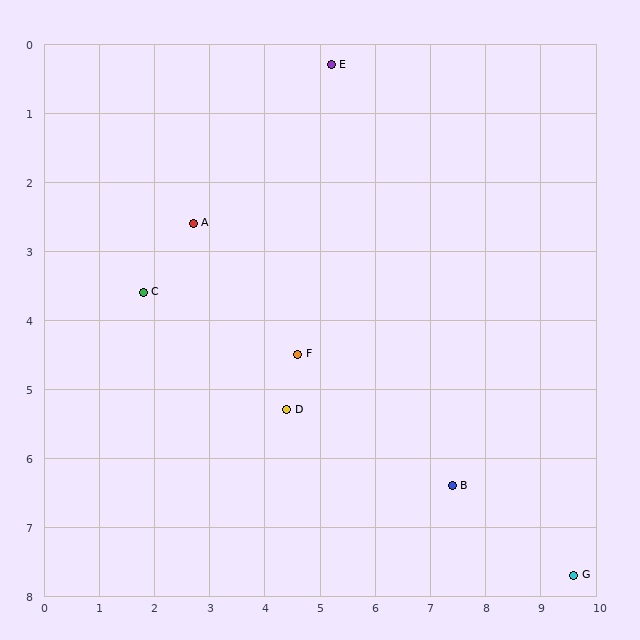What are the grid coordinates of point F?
Point F is at approximately (4.6, 4.5).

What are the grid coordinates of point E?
Point E is at approximately (5.2, 0.3).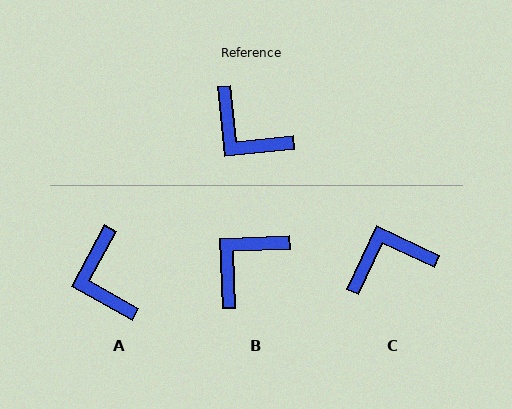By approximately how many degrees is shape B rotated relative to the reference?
Approximately 94 degrees clockwise.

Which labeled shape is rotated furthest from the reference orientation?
C, about 121 degrees away.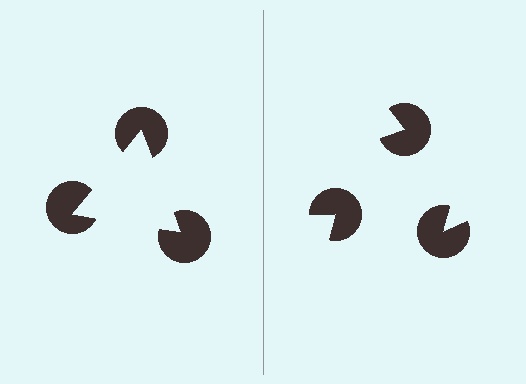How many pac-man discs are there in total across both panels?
6 — 3 on each side.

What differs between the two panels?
The pac-man discs are positioned identically on both sides; only the wedge orientations differ. On the left they align to a triangle; on the right they are misaligned.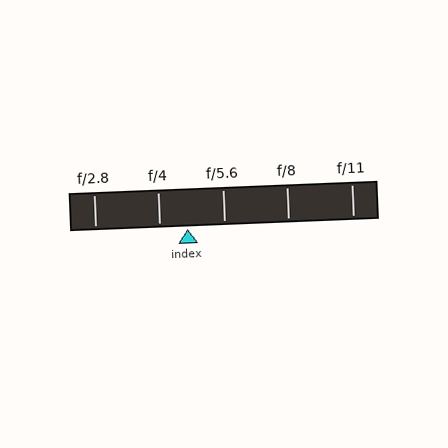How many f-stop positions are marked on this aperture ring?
There are 5 f-stop positions marked.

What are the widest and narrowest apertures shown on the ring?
The widest aperture shown is f/2.8 and the narrowest is f/11.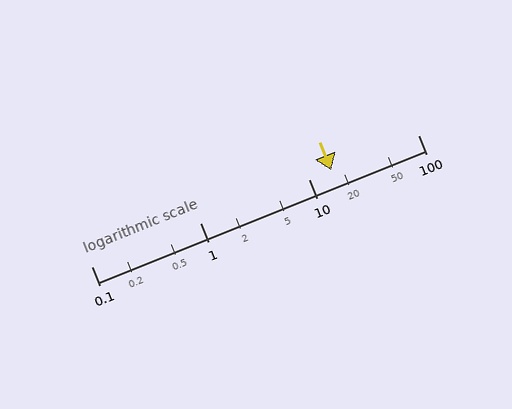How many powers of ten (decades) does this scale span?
The scale spans 3 decades, from 0.1 to 100.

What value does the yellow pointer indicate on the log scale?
The pointer indicates approximately 16.